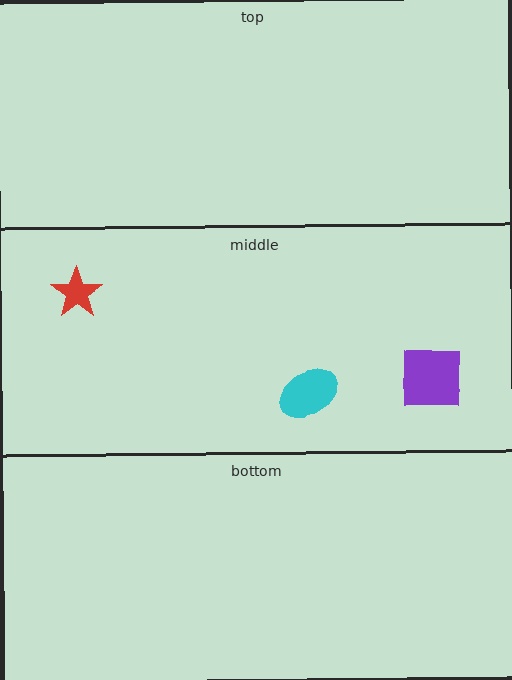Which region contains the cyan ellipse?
The middle region.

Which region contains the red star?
The middle region.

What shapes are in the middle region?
The cyan ellipse, the red star, the purple square.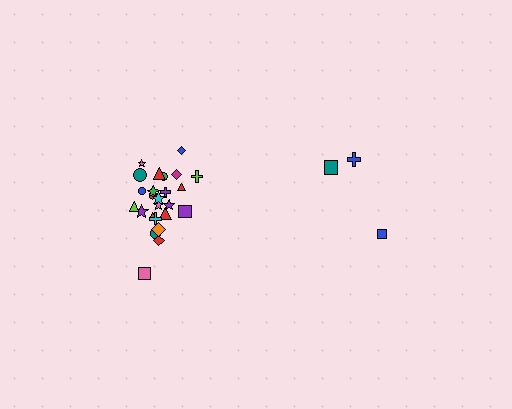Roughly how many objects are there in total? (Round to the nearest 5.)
Roughly 30 objects in total.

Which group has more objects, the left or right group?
The left group.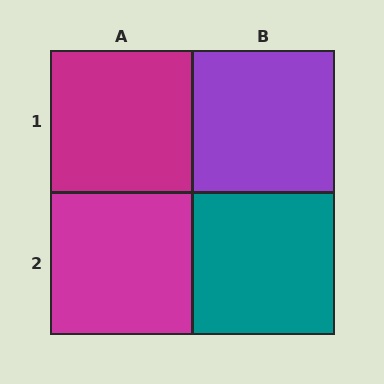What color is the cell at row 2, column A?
Magenta.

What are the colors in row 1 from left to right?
Magenta, purple.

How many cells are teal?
1 cell is teal.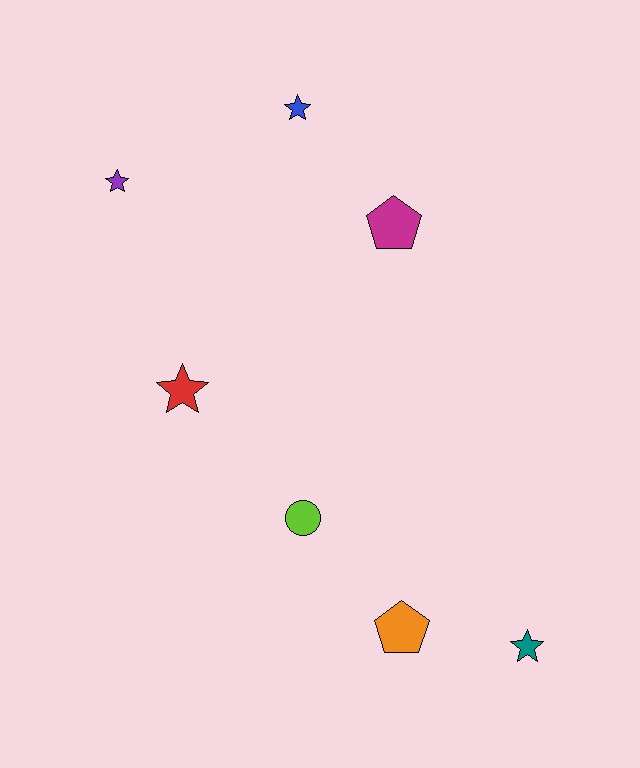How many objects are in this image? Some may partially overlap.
There are 7 objects.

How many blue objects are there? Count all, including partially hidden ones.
There is 1 blue object.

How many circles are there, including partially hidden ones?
There is 1 circle.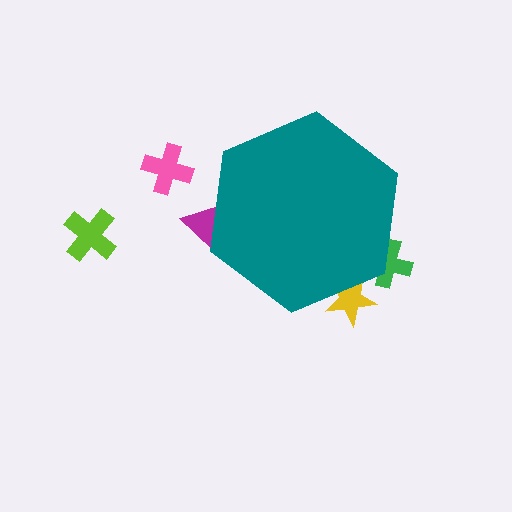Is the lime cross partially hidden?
No, the lime cross is fully visible.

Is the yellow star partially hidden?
Yes, the yellow star is partially hidden behind the teal hexagon.